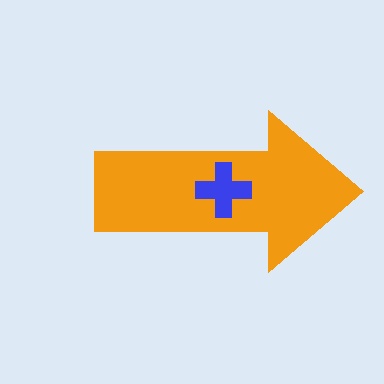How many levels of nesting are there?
2.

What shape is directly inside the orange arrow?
The blue cross.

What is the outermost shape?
The orange arrow.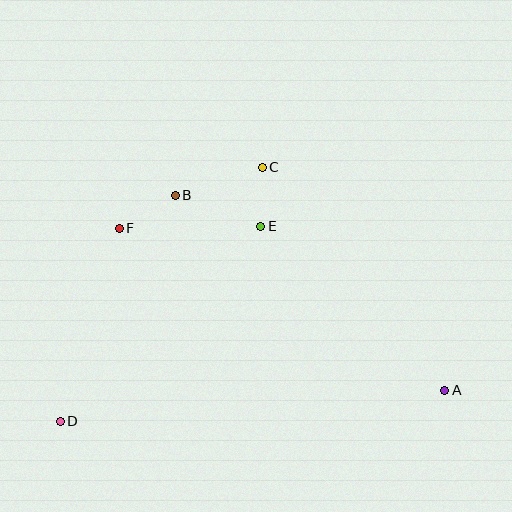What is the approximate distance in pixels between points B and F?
The distance between B and F is approximately 65 pixels.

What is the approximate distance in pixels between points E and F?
The distance between E and F is approximately 141 pixels.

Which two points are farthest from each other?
Points A and D are farthest from each other.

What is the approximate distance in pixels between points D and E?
The distance between D and E is approximately 280 pixels.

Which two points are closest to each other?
Points C and E are closest to each other.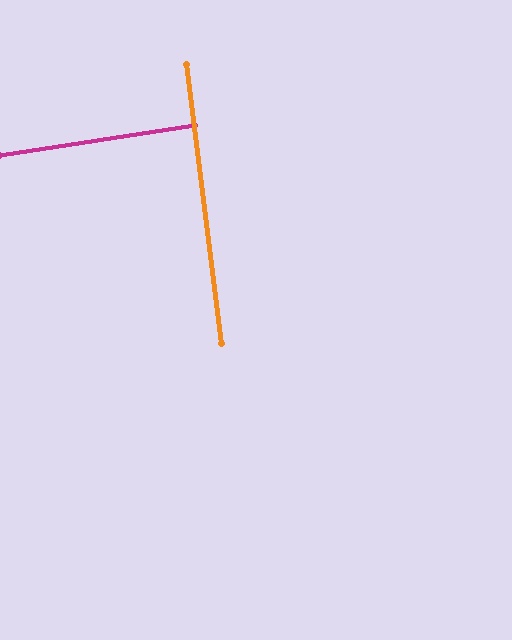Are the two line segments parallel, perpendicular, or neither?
Perpendicular — they meet at approximately 88°.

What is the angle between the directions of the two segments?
Approximately 88 degrees.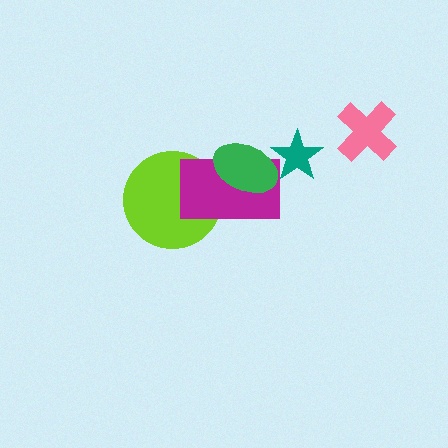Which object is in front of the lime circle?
The magenta rectangle is in front of the lime circle.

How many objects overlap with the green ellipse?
2 objects overlap with the green ellipse.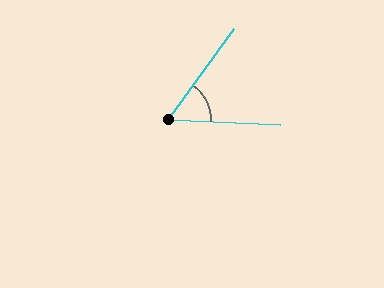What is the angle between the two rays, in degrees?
Approximately 56 degrees.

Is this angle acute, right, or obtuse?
It is acute.